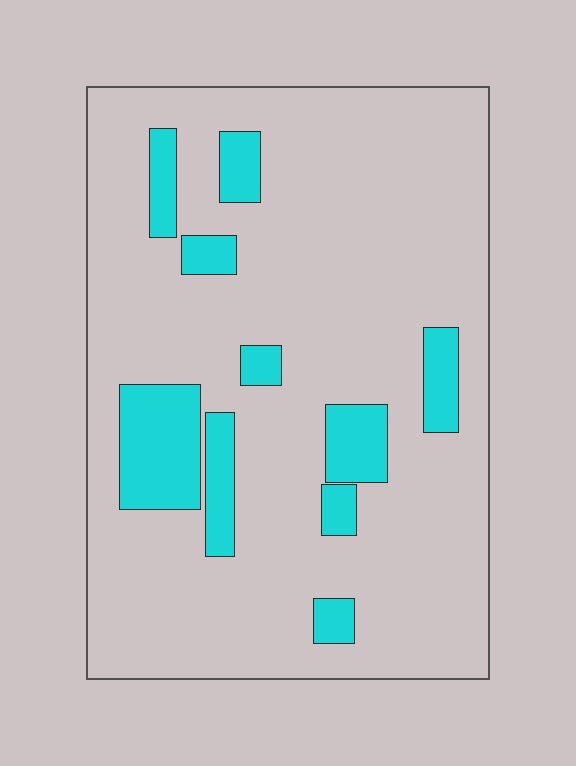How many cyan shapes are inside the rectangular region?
10.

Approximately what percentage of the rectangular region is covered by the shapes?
Approximately 15%.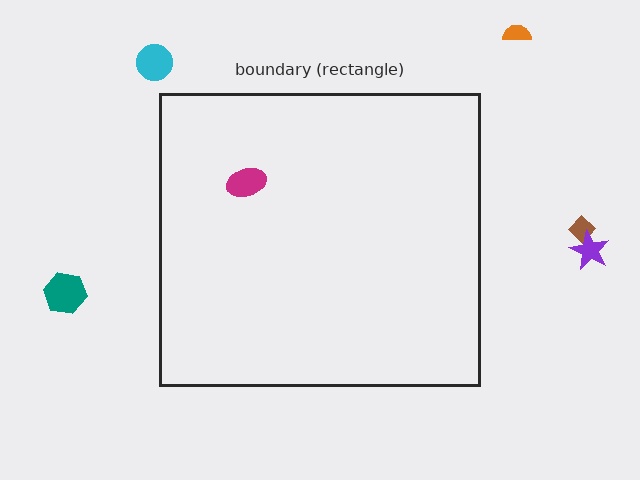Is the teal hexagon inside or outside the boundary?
Outside.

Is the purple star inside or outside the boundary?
Outside.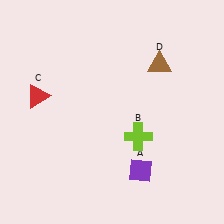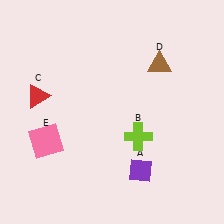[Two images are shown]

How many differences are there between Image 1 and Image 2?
There is 1 difference between the two images.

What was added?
A pink square (E) was added in Image 2.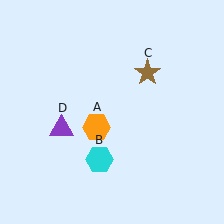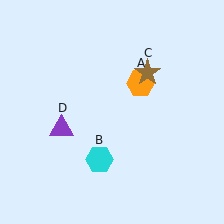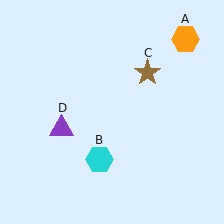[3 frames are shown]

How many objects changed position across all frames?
1 object changed position: orange hexagon (object A).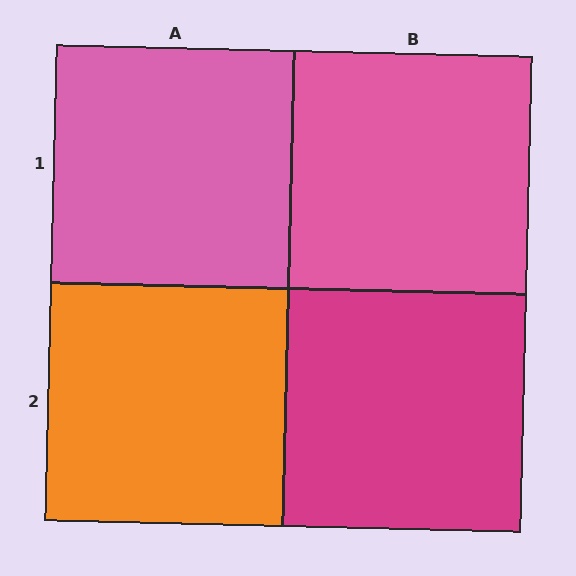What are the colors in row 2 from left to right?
Orange, magenta.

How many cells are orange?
1 cell is orange.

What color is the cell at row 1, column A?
Pink.